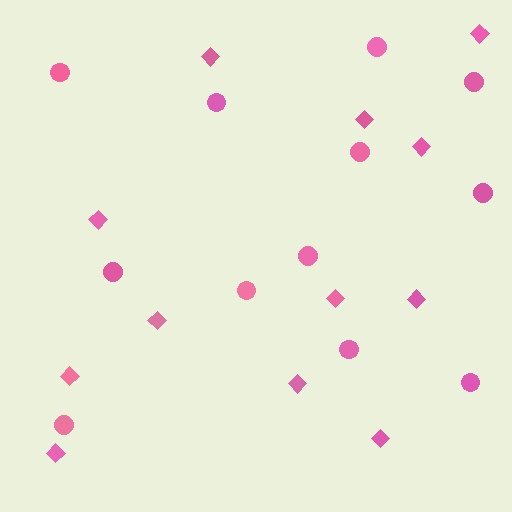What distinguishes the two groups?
There are 2 groups: one group of diamonds (12) and one group of circles (12).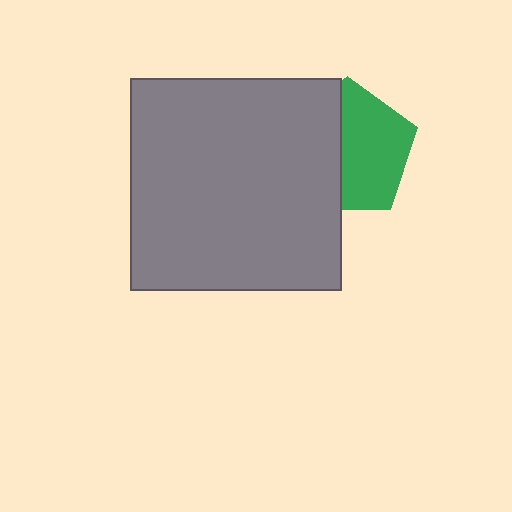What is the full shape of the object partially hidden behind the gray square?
The partially hidden object is a green pentagon.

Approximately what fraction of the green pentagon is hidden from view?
Roughly 44% of the green pentagon is hidden behind the gray square.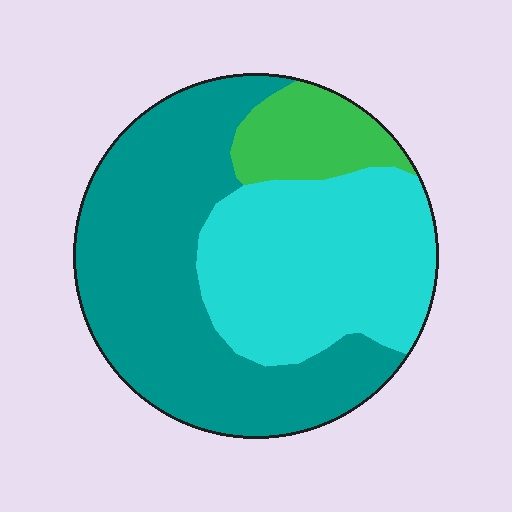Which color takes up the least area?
Green, at roughly 10%.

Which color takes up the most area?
Teal, at roughly 50%.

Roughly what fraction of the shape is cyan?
Cyan takes up about three eighths (3/8) of the shape.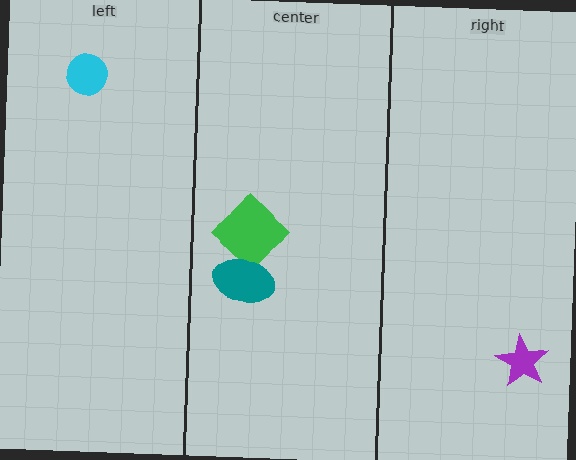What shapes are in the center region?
The green diamond, the teal ellipse.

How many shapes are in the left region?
1.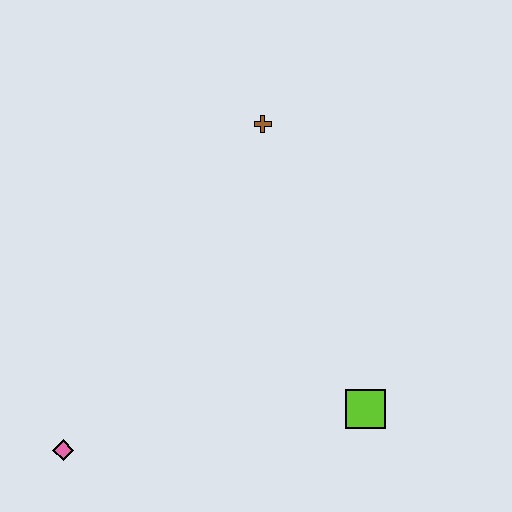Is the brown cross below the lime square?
No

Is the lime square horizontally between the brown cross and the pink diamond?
No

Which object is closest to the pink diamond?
The lime square is closest to the pink diamond.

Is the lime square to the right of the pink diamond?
Yes